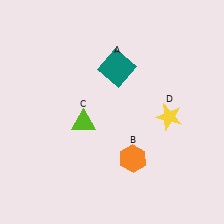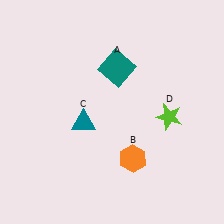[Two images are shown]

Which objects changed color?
C changed from lime to teal. D changed from yellow to lime.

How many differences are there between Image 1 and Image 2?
There are 2 differences between the two images.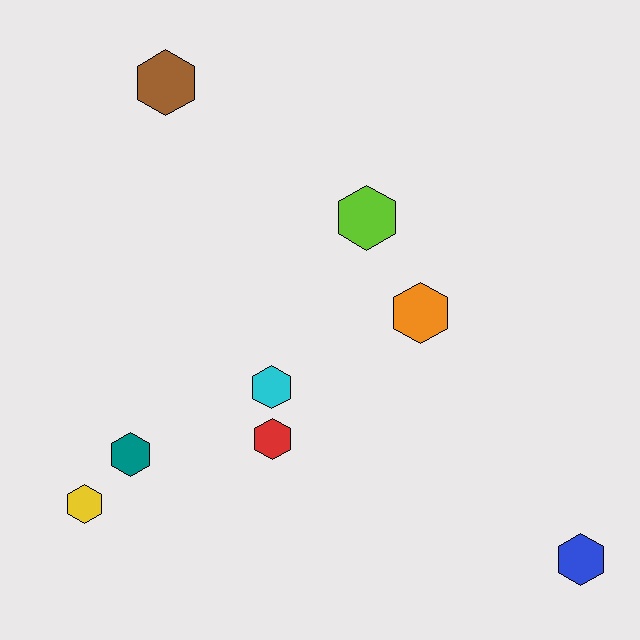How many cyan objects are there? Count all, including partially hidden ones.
There is 1 cyan object.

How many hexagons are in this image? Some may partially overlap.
There are 8 hexagons.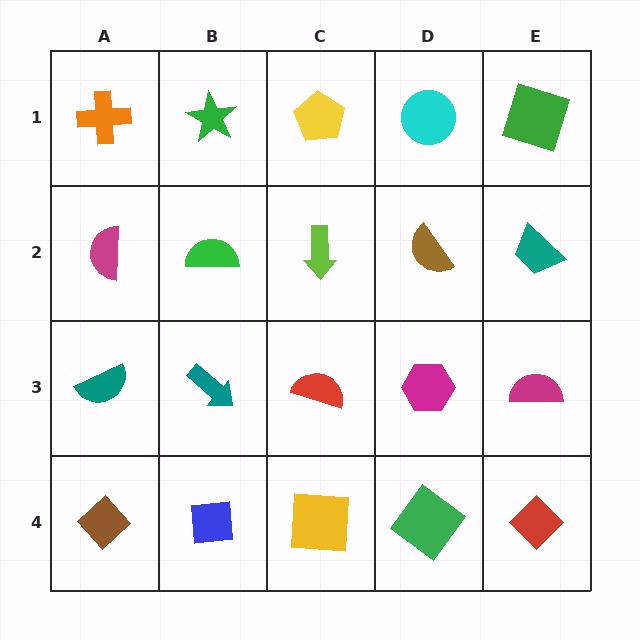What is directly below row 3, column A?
A brown diamond.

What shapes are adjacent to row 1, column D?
A brown semicircle (row 2, column D), a yellow pentagon (row 1, column C), a green square (row 1, column E).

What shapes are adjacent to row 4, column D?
A magenta hexagon (row 3, column D), a yellow square (row 4, column C), a red diamond (row 4, column E).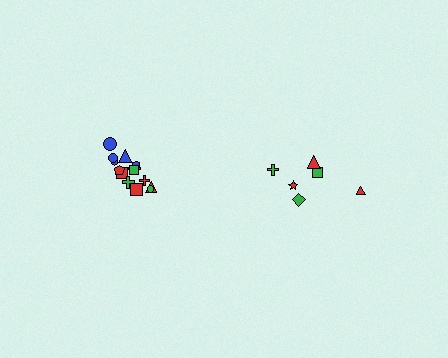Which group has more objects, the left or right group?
The left group.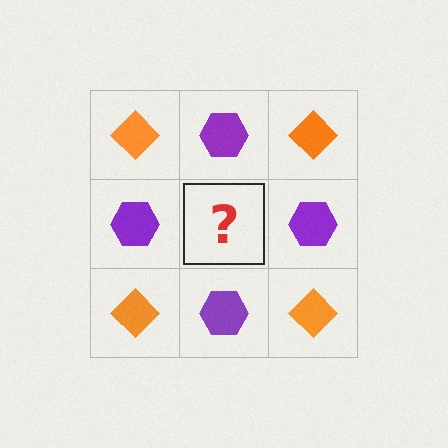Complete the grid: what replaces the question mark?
The question mark should be replaced with an orange diamond.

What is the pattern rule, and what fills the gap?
The rule is that it alternates orange diamond and purple hexagon in a checkerboard pattern. The gap should be filled with an orange diamond.